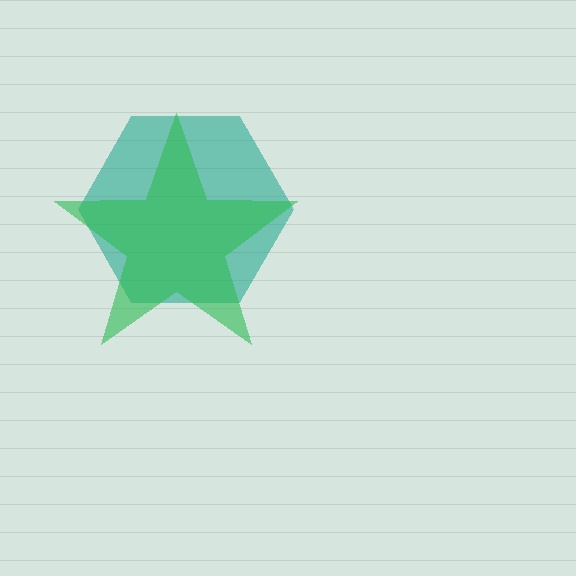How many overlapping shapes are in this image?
There are 2 overlapping shapes in the image.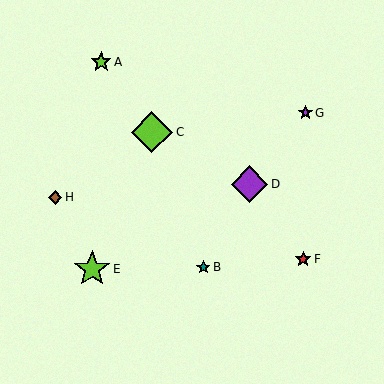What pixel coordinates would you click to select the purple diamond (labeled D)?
Click at (250, 184) to select the purple diamond D.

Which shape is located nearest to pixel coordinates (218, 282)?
The teal star (labeled B) at (203, 267) is nearest to that location.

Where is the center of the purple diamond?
The center of the purple diamond is at (250, 184).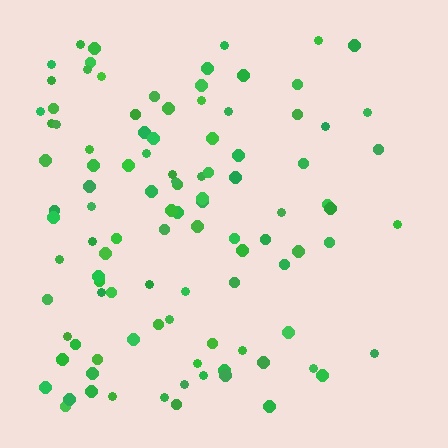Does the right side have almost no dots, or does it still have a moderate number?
Still a moderate number, just noticeably fewer than the left.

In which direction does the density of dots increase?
From right to left, with the left side densest.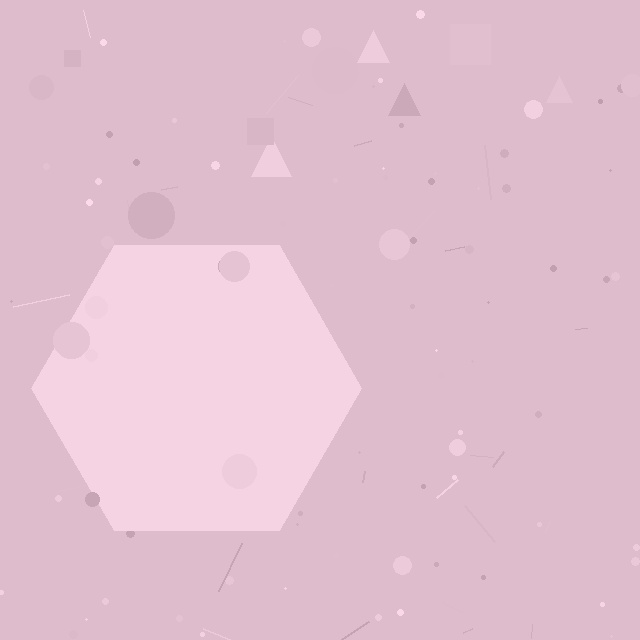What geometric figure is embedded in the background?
A hexagon is embedded in the background.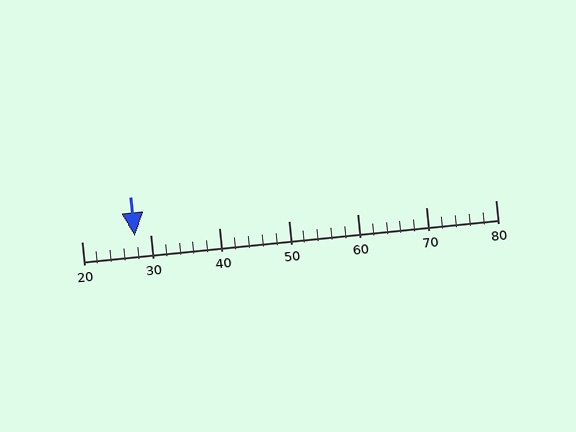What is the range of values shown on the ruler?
The ruler shows values from 20 to 80.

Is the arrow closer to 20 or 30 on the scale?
The arrow is closer to 30.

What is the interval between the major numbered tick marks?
The major tick marks are spaced 10 units apart.